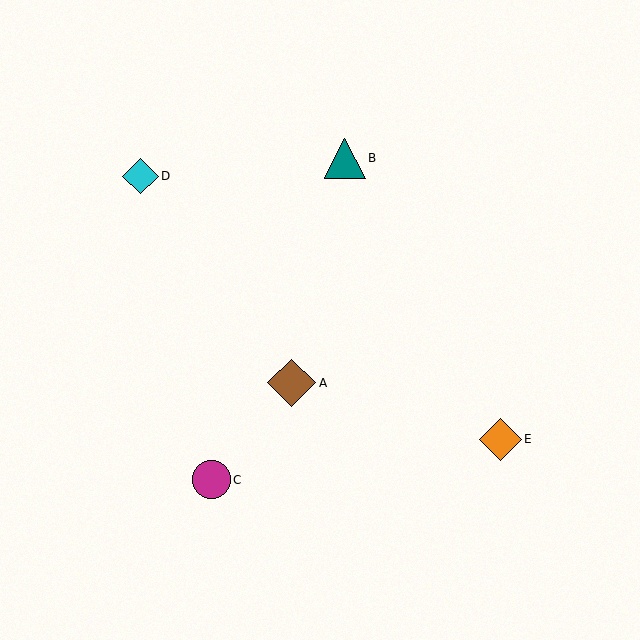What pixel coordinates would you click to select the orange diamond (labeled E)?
Click at (500, 439) to select the orange diamond E.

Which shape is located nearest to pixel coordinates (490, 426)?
The orange diamond (labeled E) at (500, 439) is nearest to that location.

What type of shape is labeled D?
Shape D is a cyan diamond.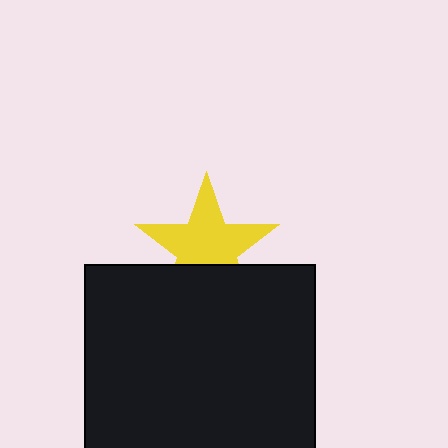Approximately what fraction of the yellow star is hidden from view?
Roughly 31% of the yellow star is hidden behind the black square.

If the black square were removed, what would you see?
You would see the complete yellow star.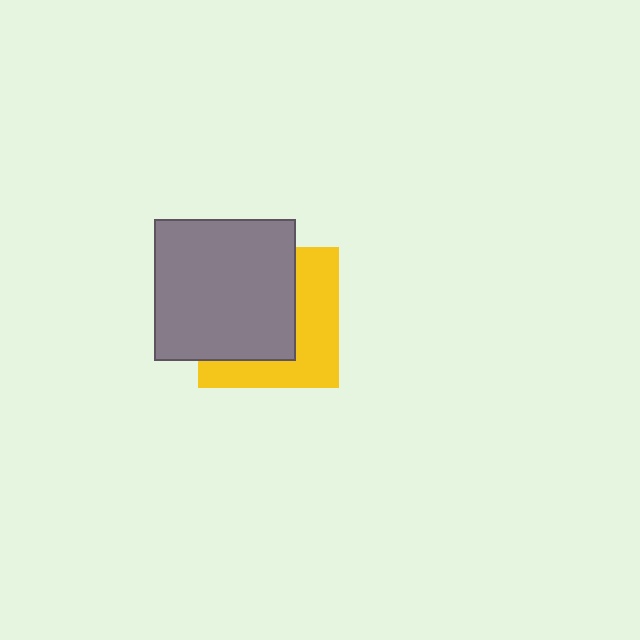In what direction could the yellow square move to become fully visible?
The yellow square could move right. That would shift it out from behind the gray square entirely.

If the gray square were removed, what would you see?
You would see the complete yellow square.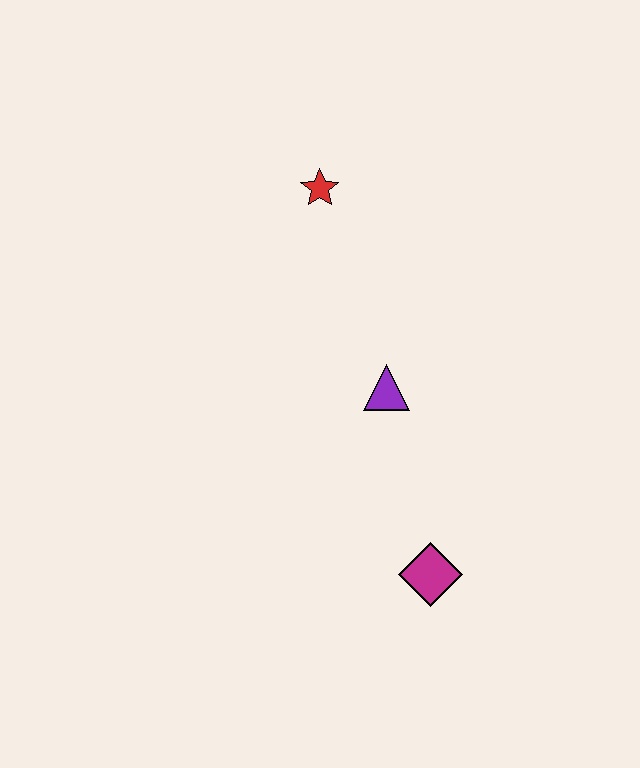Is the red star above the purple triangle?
Yes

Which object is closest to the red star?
The purple triangle is closest to the red star.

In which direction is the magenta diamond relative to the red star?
The magenta diamond is below the red star.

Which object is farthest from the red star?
The magenta diamond is farthest from the red star.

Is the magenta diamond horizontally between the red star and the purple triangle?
No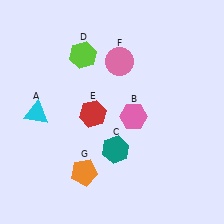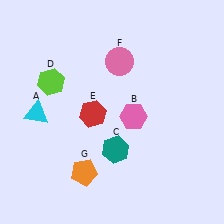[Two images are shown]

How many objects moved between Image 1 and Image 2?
1 object moved between the two images.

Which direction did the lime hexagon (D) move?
The lime hexagon (D) moved left.